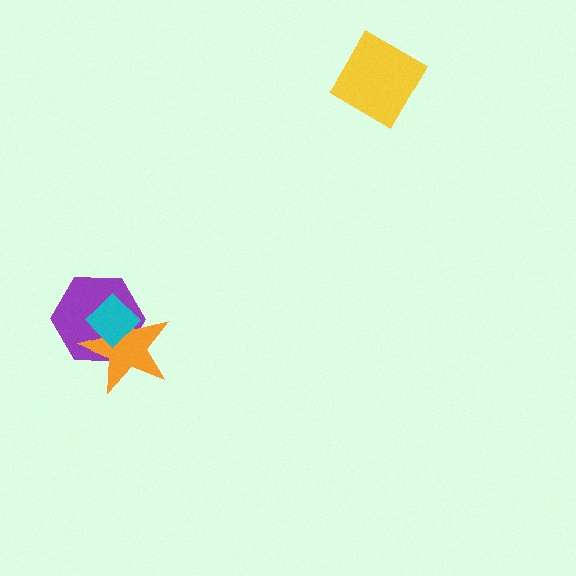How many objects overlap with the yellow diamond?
0 objects overlap with the yellow diamond.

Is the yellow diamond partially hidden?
No, no other shape covers it.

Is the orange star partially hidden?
Yes, it is partially covered by another shape.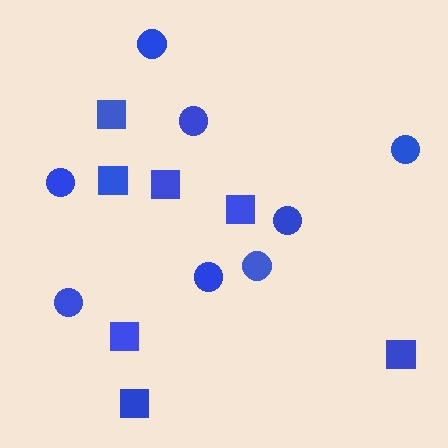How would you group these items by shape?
There are 2 groups: one group of circles (8) and one group of squares (7).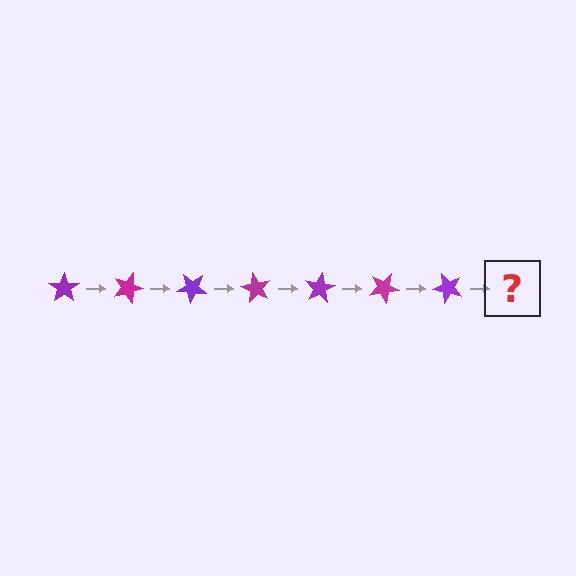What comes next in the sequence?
The next element should be a magenta star, rotated 140 degrees from the start.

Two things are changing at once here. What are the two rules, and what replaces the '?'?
The two rules are that it rotates 20 degrees each step and the color cycles through purple and magenta. The '?' should be a magenta star, rotated 140 degrees from the start.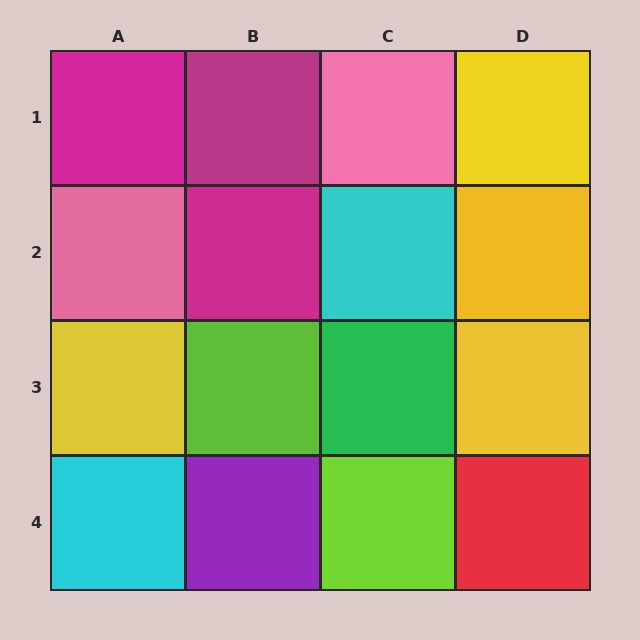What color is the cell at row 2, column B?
Magenta.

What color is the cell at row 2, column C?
Cyan.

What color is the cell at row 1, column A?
Magenta.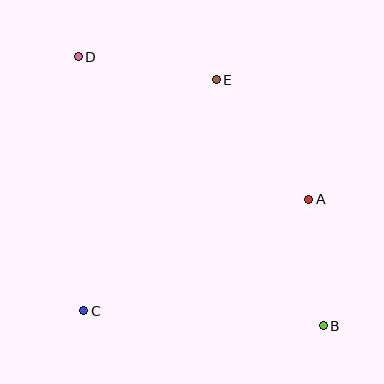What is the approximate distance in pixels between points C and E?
The distance between C and E is approximately 266 pixels.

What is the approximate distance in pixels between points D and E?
The distance between D and E is approximately 139 pixels.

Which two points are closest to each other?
Points A and B are closest to each other.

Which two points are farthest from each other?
Points B and D are farthest from each other.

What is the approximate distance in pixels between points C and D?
The distance between C and D is approximately 254 pixels.